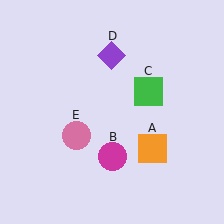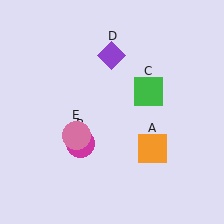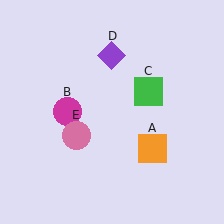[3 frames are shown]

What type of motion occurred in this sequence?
The magenta circle (object B) rotated clockwise around the center of the scene.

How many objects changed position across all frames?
1 object changed position: magenta circle (object B).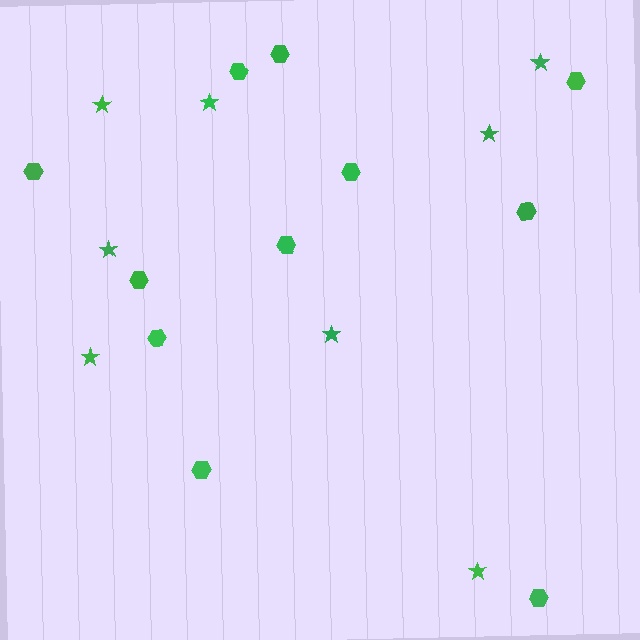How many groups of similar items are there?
There are 2 groups: one group of hexagons (11) and one group of stars (8).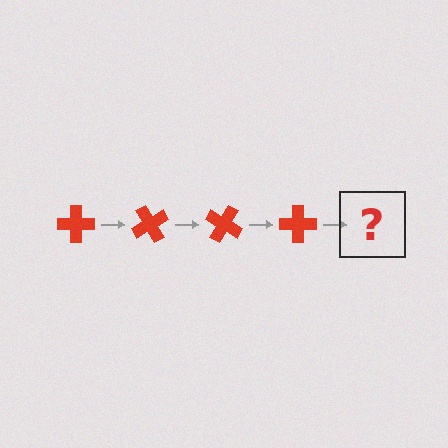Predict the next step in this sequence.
The next step is a red cross rotated 240 degrees.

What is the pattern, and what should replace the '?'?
The pattern is that the cross rotates 60 degrees each step. The '?' should be a red cross rotated 240 degrees.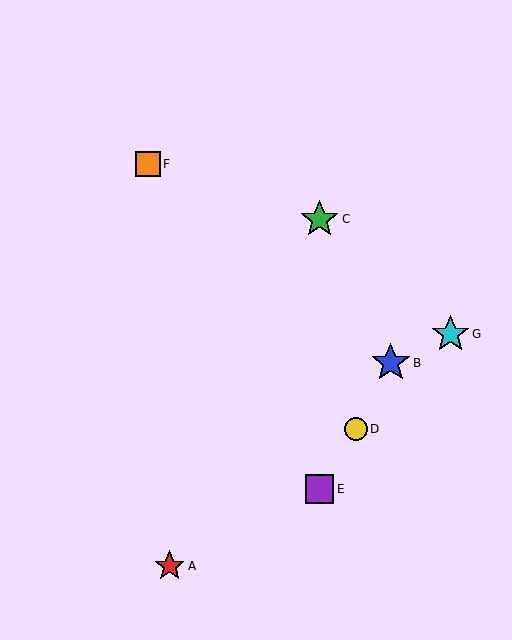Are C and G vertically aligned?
No, C is at x≈320 and G is at x≈450.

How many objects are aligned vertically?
2 objects (C, E) are aligned vertically.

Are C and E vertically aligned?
Yes, both are at x≈320.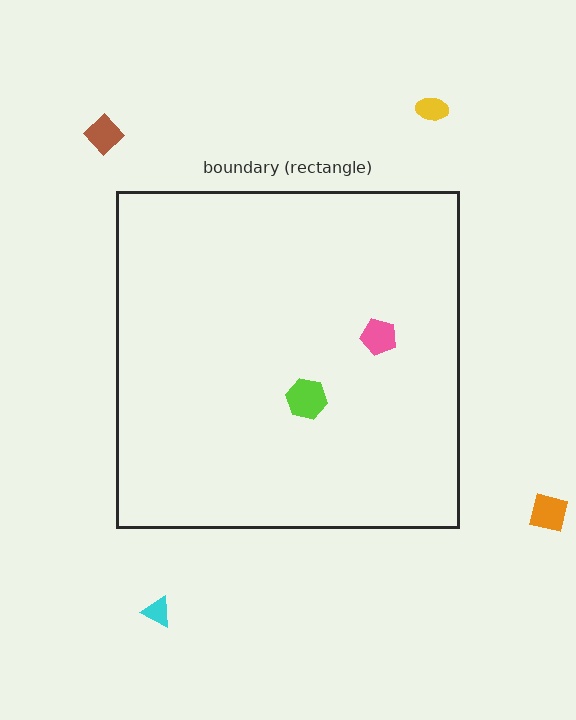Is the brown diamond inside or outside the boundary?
Outside.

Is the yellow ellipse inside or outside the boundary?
Outside.